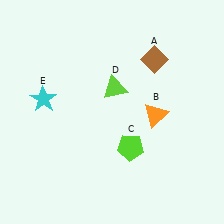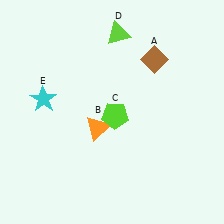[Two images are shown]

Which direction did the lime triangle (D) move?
The lime triangle (D) moved up.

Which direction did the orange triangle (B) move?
The orange triangle (B) moved left.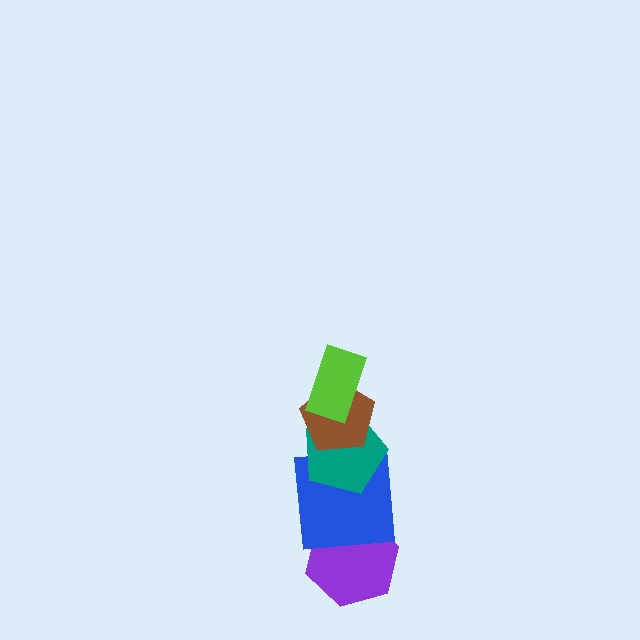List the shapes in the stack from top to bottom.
From top to bottom: the lime rectangle, the brown pentagon, the teal pentagon, the blue square, the purple hexagon.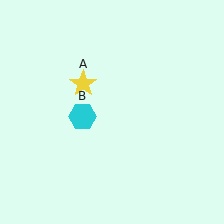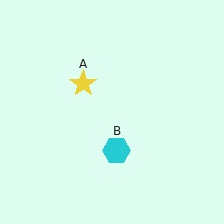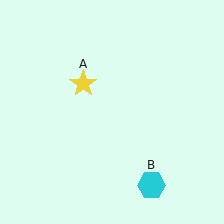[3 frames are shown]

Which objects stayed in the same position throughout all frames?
Yellow star (object A) remained stationary.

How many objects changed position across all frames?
1 object changed position: cyan hexagon (object B).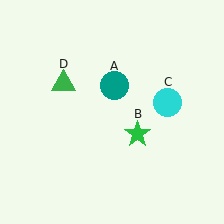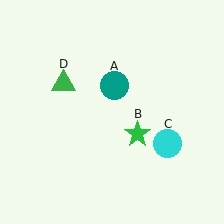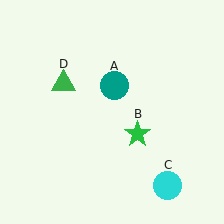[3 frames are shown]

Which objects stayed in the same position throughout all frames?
Teal circle (object A) and green star (object B) and green triangle (object D) remained stationary.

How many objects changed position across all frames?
1 object changed position: cyan circle (object C).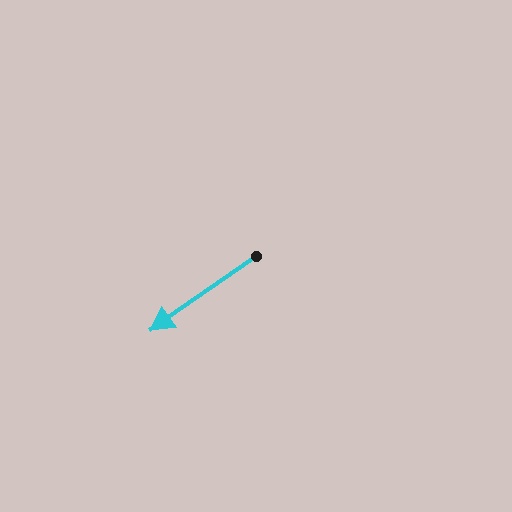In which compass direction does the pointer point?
Southwest.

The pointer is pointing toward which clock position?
Roughly 8 o'clock.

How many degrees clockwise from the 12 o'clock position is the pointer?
Approximately 235 degrees.